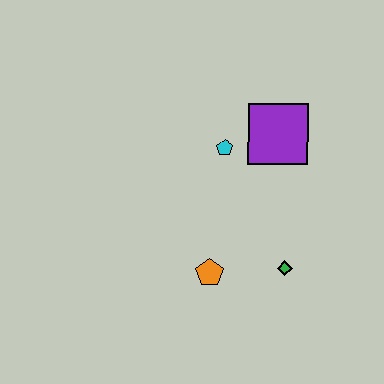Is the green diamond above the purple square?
No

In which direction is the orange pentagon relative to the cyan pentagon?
The orange pentagon is below the cyan pentagon.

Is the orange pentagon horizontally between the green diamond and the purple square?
No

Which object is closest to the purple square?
The cyan pentagon is closest to the purple square.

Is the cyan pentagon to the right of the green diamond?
No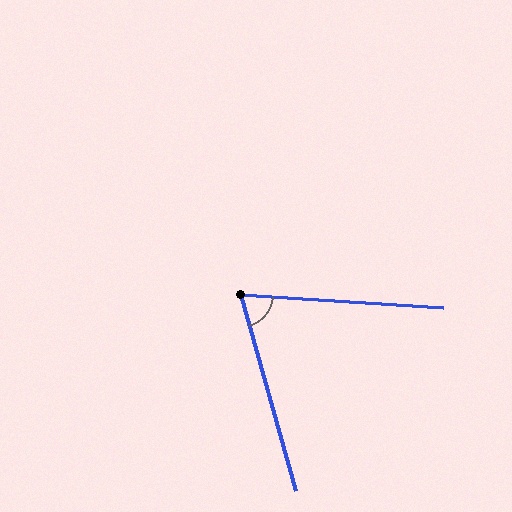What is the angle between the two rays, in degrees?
Approximately 71 degrees.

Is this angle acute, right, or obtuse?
It is acute.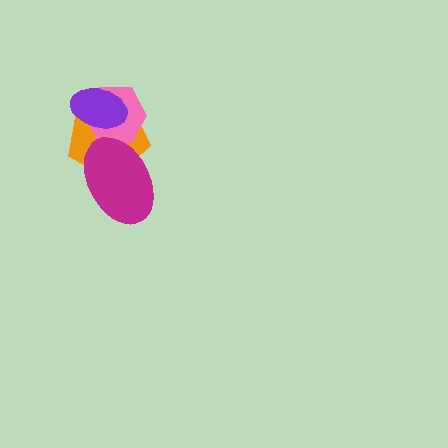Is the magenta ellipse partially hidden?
No, no other shape covers it.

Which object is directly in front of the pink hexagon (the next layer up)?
The magenta ellipse is directly in front of the pink hexagon.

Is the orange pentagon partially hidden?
Yes, it is partially covered by another shape.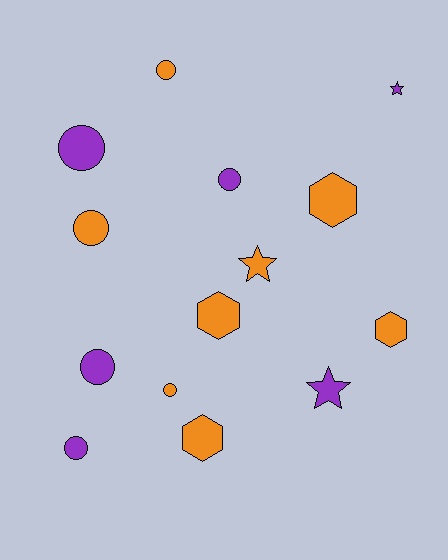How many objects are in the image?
There are 14 objects.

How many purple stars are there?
There are 2 purple stars.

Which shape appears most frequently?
Circle, with 7 objects.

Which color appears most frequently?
Orange, with 8 objects.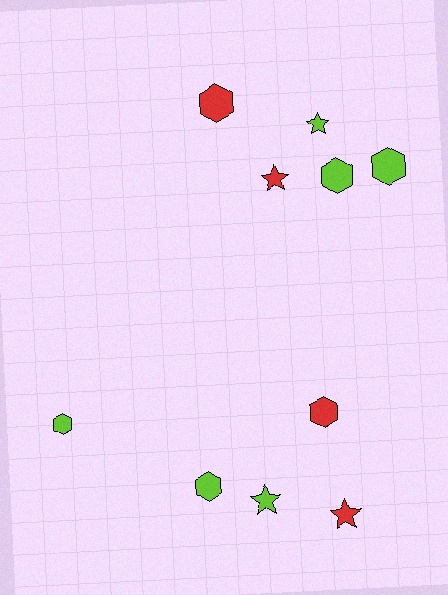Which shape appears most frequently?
Hexagon, with 6 objects.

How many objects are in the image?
There are 10 objects.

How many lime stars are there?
There are 2 lime stars.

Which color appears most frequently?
Lime, with 6 objects.